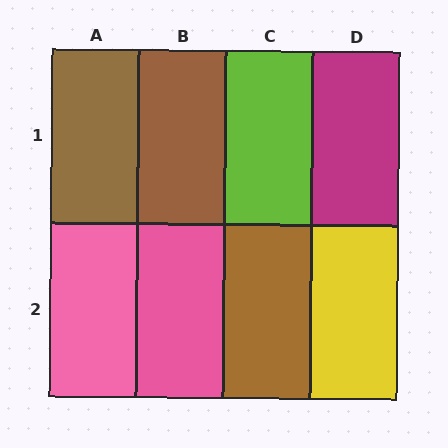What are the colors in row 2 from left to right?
Pink, pink, brown, yellow.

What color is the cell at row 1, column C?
Lime.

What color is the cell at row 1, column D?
Magenta.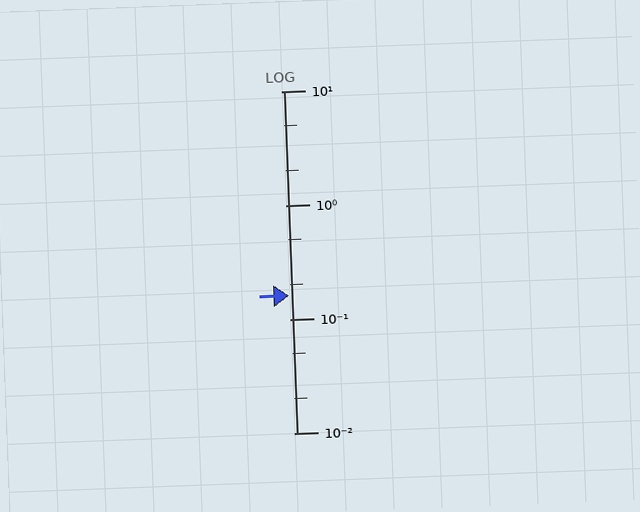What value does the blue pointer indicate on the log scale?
The pointer indicates approximately 0.16.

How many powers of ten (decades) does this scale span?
The scale spans 3 decades, from 0.01 to 10.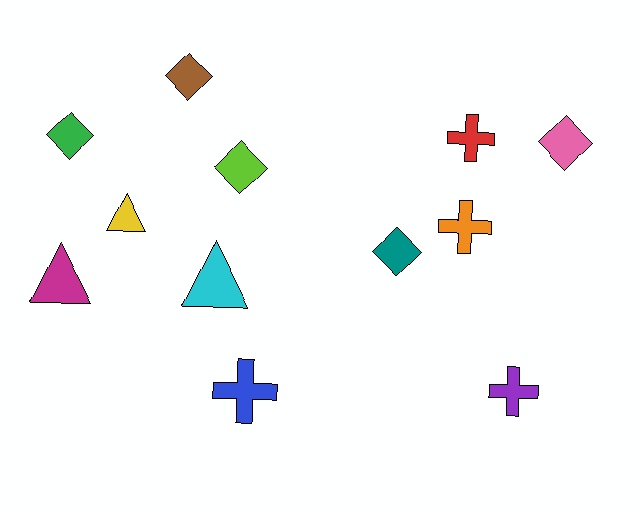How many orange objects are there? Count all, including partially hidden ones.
There is 1 orange object.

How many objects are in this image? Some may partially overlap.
There are 12 objects.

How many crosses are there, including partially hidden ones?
There are 4 crosses.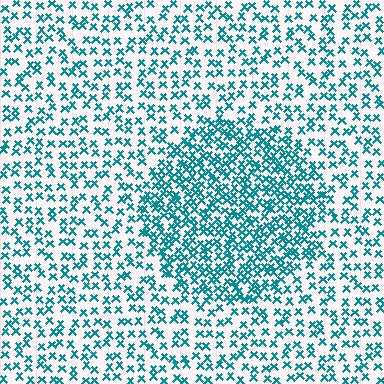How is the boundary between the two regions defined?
The boundary is defined by a change in element density (approximately 2.0x ratio). All elements are the same color, size, and shape.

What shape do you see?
I see a circle.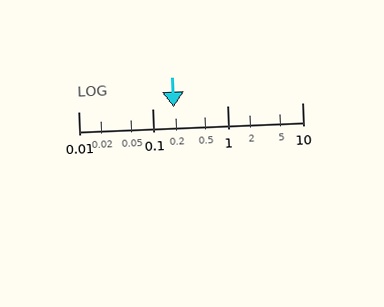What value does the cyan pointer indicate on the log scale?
The pointer indicates approximately 0.19.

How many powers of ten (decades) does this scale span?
The scale spans 3 decades, from 0.01 to 10.